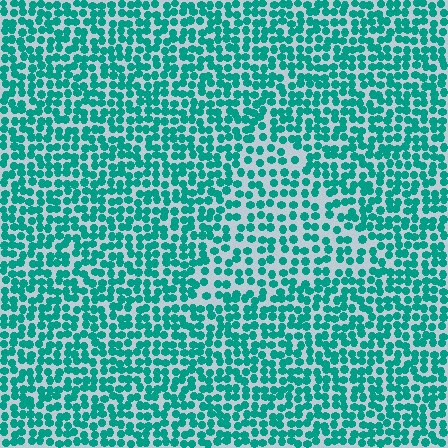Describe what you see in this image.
The image contains small teal elements arranged at two different densities. A triangle-shaped region is visible where the elements are less densely packed than the surrounding area.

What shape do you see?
I see a triangle.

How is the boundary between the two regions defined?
The boundary is defined by a change in element density (approximately 1.5x ratio). All elements are the same color, size, and shape.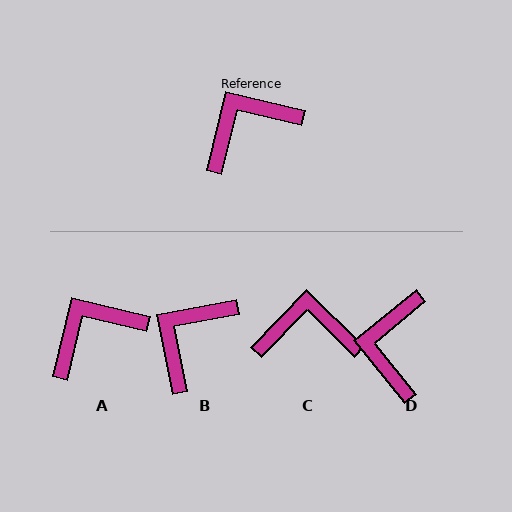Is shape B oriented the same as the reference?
No, it is off by about 24 degrees.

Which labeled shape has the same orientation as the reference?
A.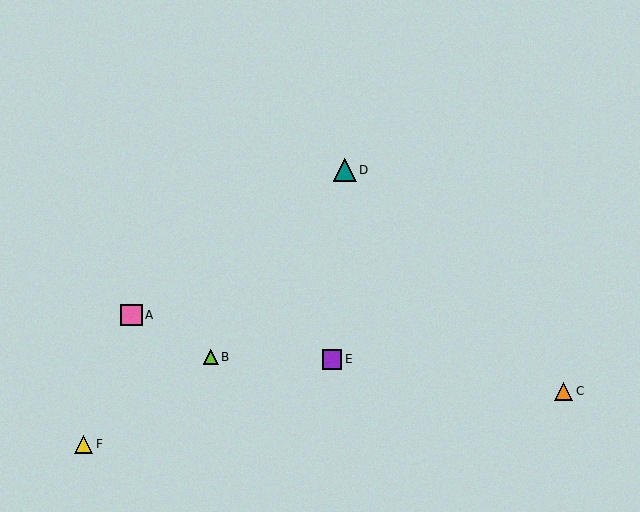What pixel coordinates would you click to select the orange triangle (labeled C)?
Click at (564, 391) to select the orange triangle C.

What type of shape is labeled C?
Shape C is an orange triangle.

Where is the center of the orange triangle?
The center of the orange triangle is at (564, 391).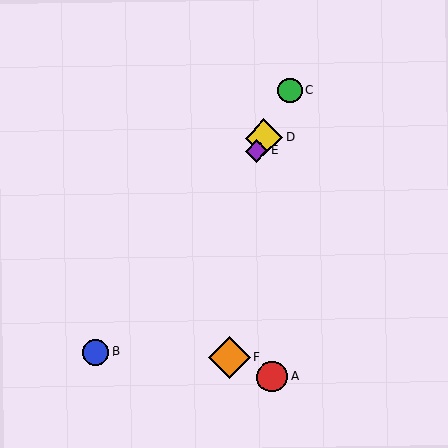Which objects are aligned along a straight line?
Objects C, D, E are aligned along a straight line.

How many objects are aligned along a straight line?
3 objects (C, D, E) are aligned along a straight line.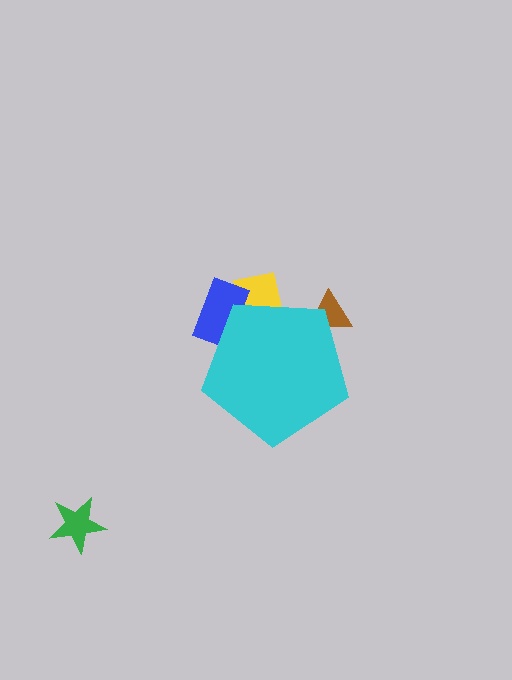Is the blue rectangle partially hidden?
Yes, the blue rectangle is partially hidden behind the cyan pentagon.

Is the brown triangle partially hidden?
Yes, the brown triangle is partially hidden behind the cyan pentagon.